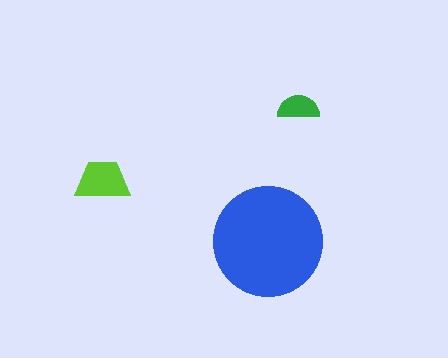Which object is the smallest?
The green semicircle.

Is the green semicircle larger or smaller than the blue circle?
Smaller.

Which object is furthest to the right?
The green semicircle is rightmost.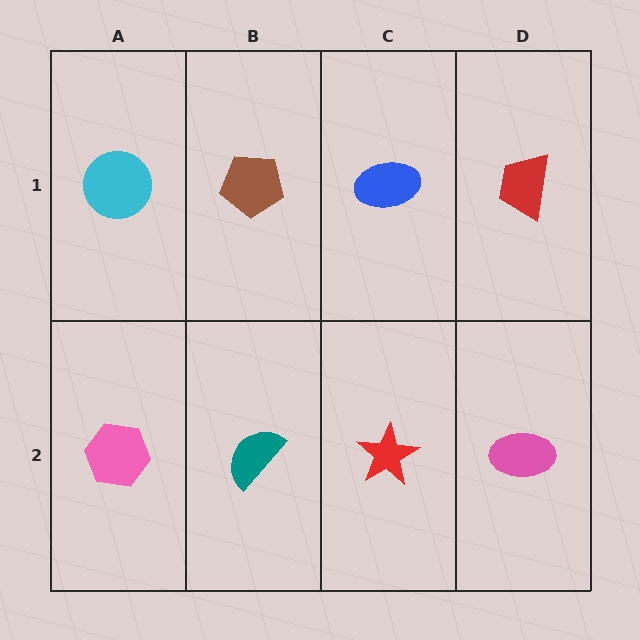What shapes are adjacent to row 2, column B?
A brown pentagon (row 1, column B), a pink hexagon (row 2, column A), a red star (row 2, column C).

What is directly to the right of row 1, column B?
A blue ellipse.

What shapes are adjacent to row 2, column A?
A cyan circle (row 1, column A), a teal semicircle (row 2, column B).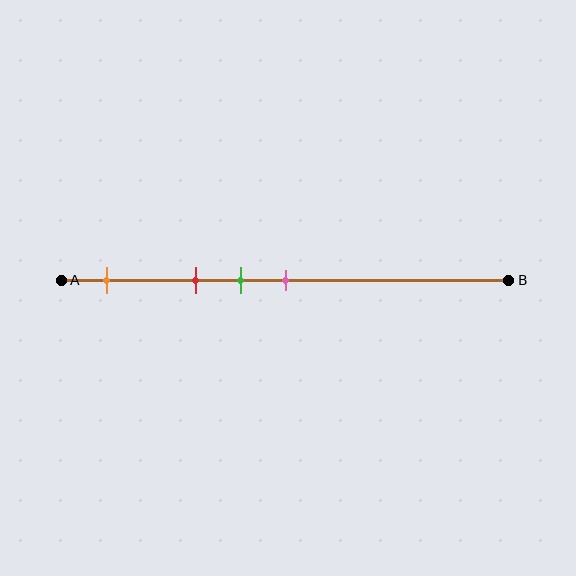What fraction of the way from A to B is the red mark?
The red mark is approximately 30% (0.3) of the way from A to B.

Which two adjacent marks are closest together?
The green and pink marks are the closest adjacent pair.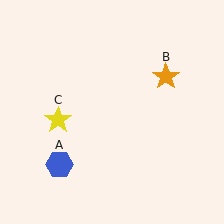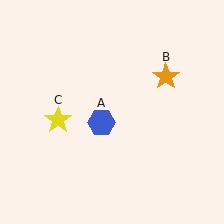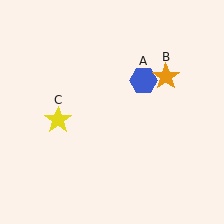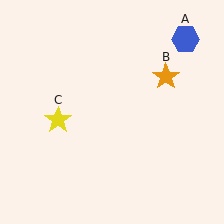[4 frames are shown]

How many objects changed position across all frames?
1 object changed position: blue hexagon (object A).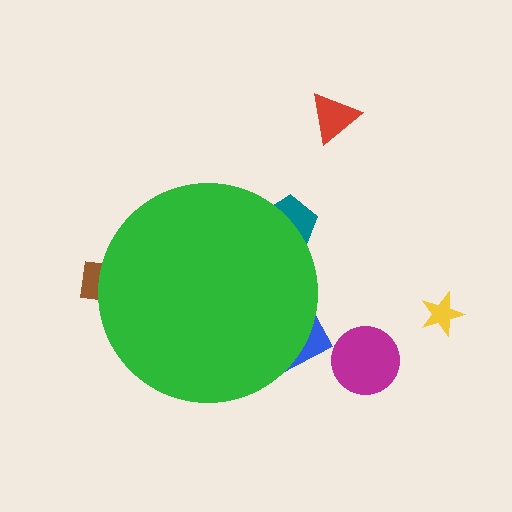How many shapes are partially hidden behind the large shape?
3 shapes are partially hidden.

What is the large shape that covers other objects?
A green circle.